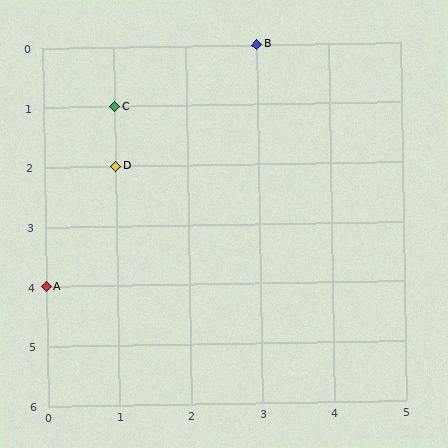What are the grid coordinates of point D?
Point D is at grid coordinates (1, 2).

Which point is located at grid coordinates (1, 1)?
Point C is at (1, 1).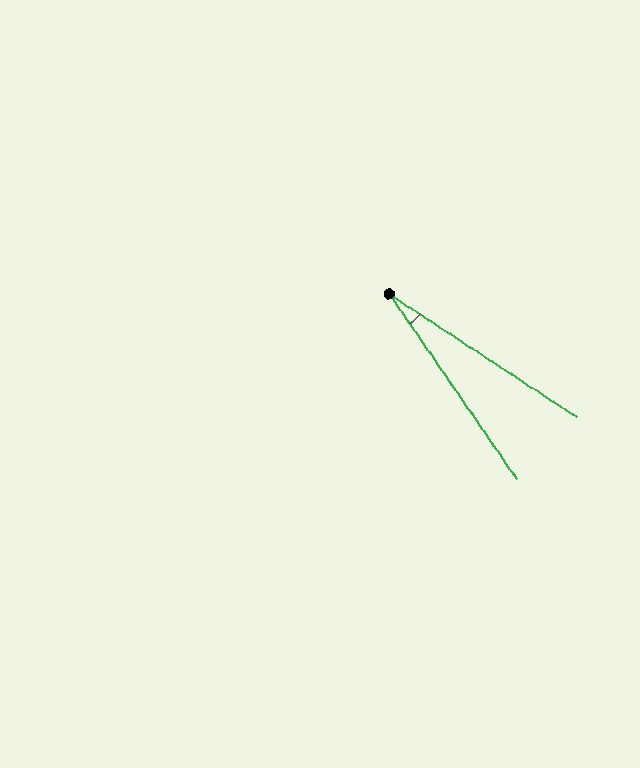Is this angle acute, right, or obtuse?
It is acute.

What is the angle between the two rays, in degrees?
Approximately 22 degrees.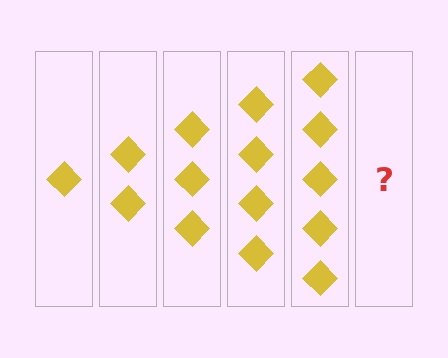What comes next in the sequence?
The next element should be 6 diamonds.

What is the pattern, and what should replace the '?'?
The pattern is that each step adds one more diamond. The '?' should be 6 diamonds.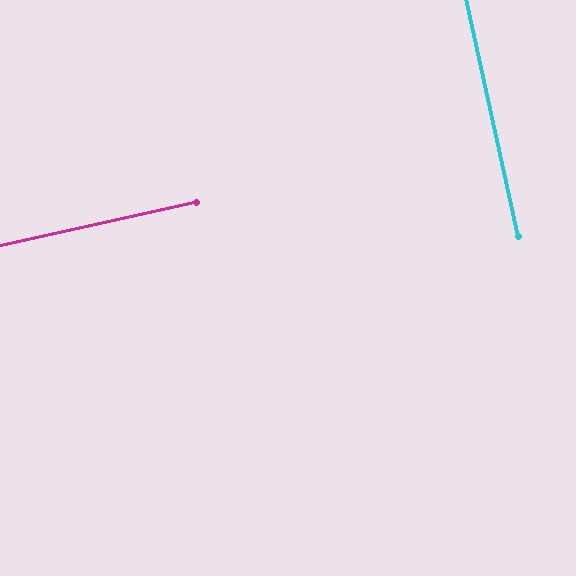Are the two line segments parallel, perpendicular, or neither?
Perpendicular — they meet at approximately 90°.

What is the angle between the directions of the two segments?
Approximately 90 degrees.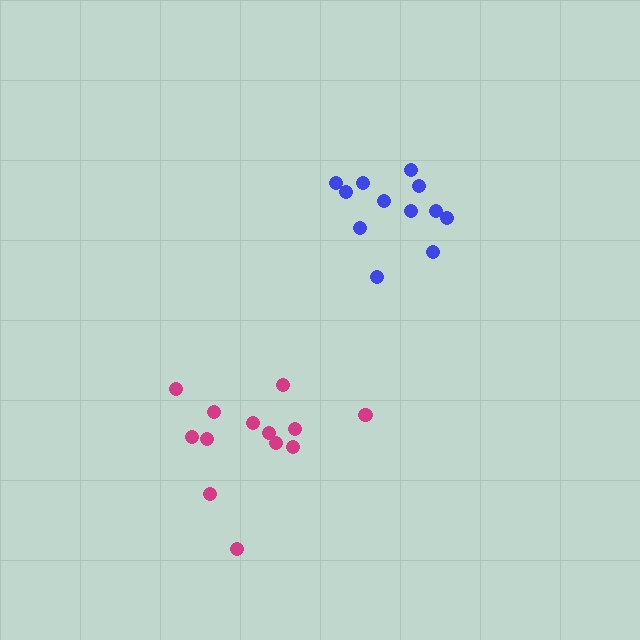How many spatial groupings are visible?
There are 2 spatial groupings.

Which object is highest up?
The blue cluster is topmost.